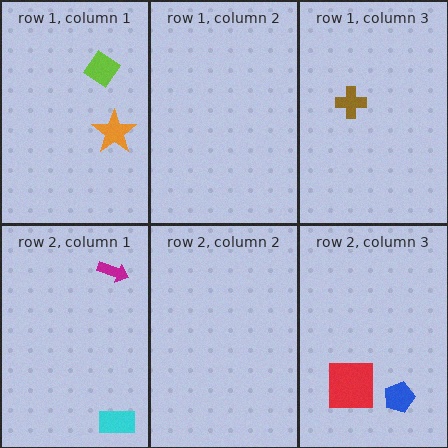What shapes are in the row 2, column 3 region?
The blue pentagon, the red square.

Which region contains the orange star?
The row 1, column 1 region.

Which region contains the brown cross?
The row 1, column 3 region.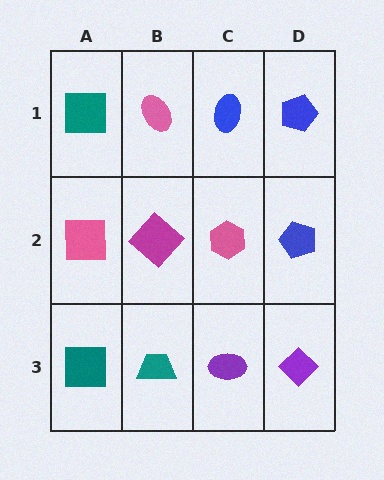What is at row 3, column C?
A purple ellipse.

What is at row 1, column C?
A blue ellipse.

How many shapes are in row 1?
4 shapes.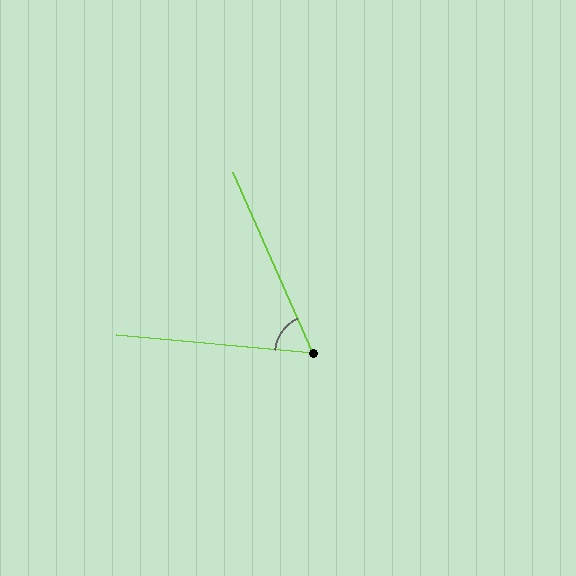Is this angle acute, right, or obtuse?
It is acute.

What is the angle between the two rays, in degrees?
Approximately 61 degrees.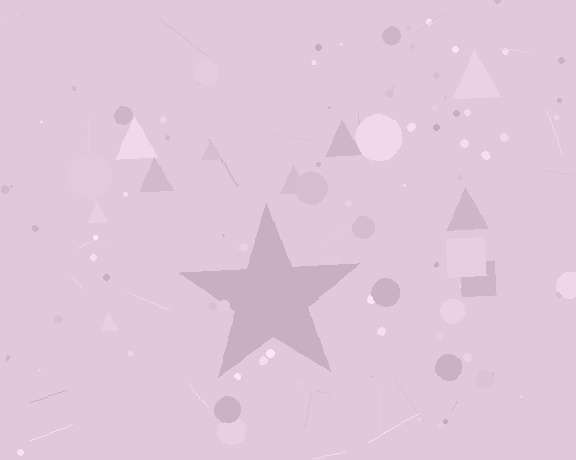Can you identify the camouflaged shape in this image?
The camouflaged shape is a star.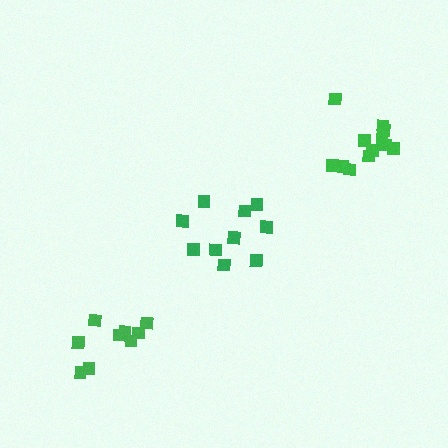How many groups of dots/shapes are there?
There are 3 groups.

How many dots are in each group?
Group 1: 12 dots, Group 2: 9 dots, Group 3: 10 dots (31 total).